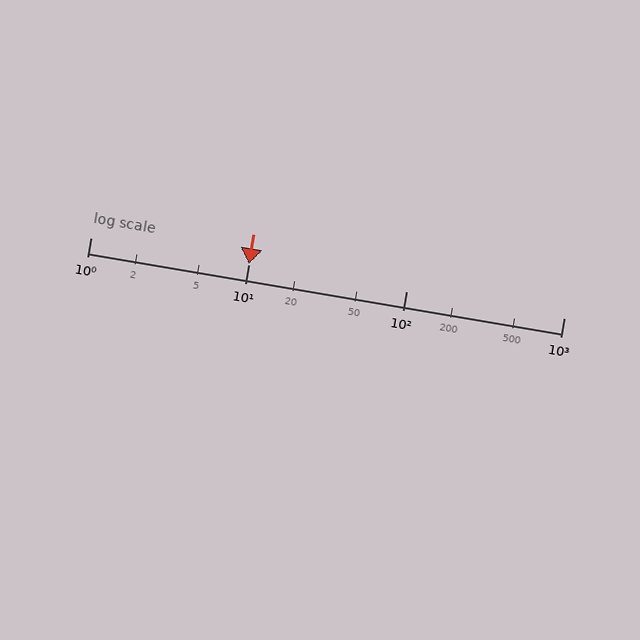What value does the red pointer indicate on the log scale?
The pointer indicates approximately 10.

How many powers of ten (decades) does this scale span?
The scale spans 3 decades, from 1 to 1000.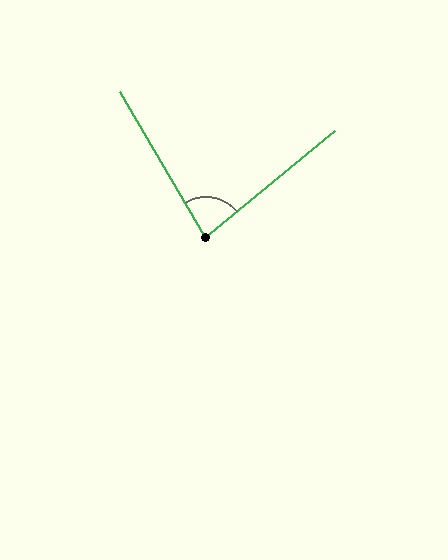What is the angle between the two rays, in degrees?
Approximately 81 degrees.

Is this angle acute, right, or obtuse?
It is acute.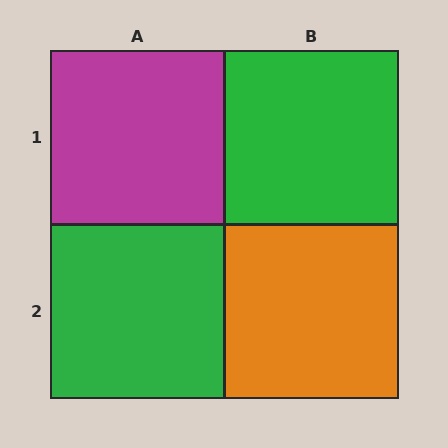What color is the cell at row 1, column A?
Magenta.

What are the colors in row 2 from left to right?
Green, orange.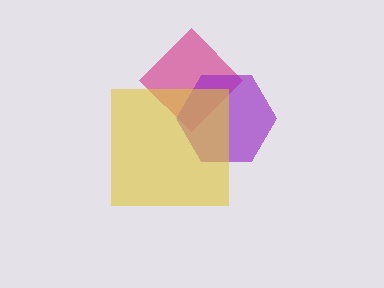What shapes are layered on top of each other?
The layered shapes are: a magenta diamond, a purple hexagon, a yellow square.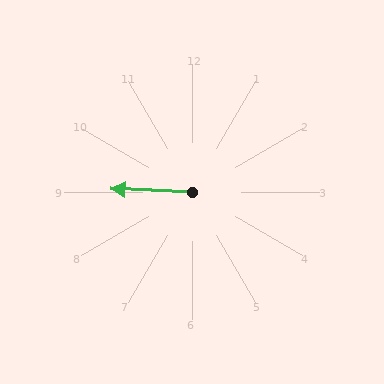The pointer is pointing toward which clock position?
Roughly 9 o'clock.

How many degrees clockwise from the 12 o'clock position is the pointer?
Approximately 272 degrees.